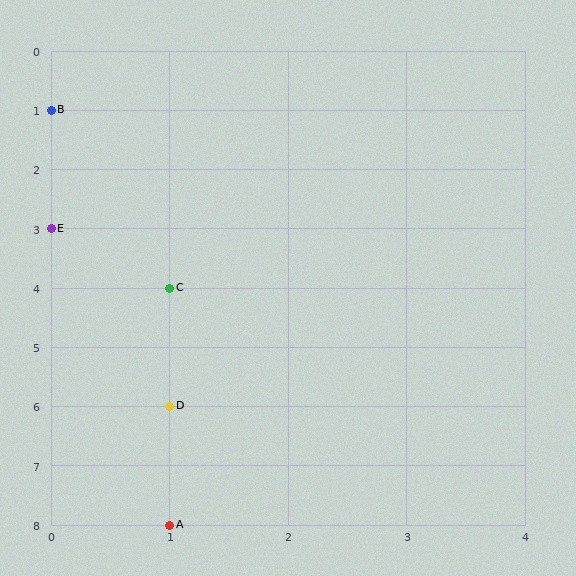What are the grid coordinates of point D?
Point D is at grid coordinates (1, 6).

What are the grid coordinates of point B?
Point B is at grid coordinates (0, 1).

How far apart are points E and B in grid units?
Points E and B are 2 rows apart.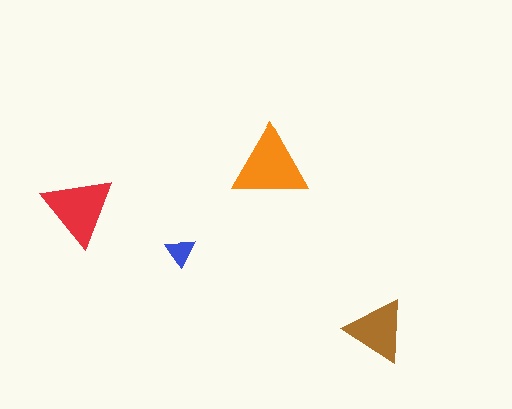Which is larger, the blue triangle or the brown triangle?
The brown one.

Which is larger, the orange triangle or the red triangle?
The orange one.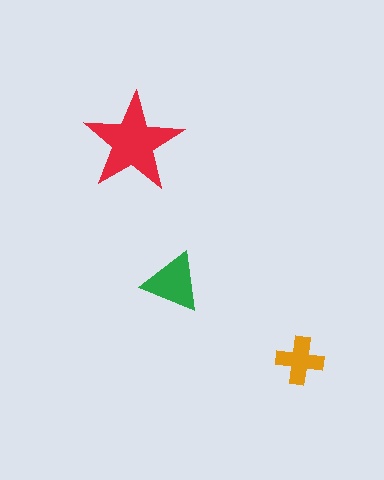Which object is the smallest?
The orange cross.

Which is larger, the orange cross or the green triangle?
The green triangle.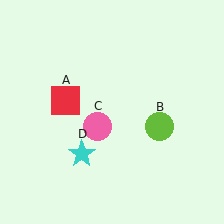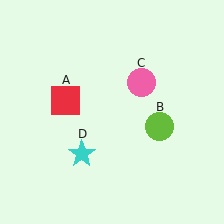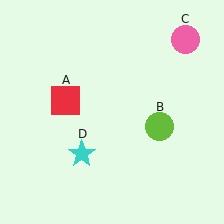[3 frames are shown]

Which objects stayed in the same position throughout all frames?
Red square (object A) and lime circle (object B) and cyan star (object D) remained stationary.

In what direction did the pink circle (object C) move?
The pink circle (object C) moved up and to the right.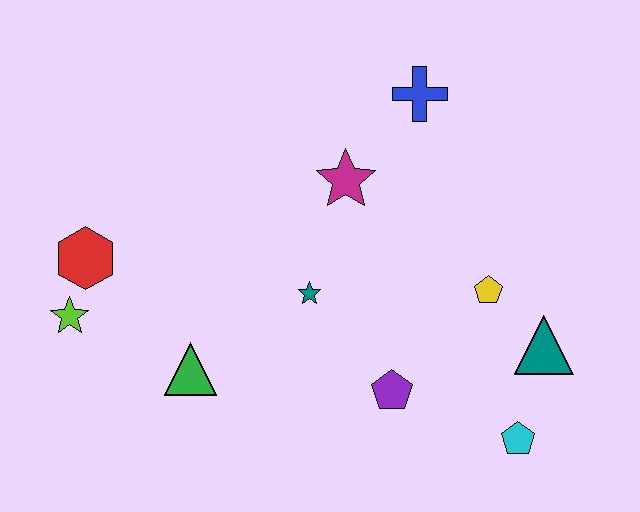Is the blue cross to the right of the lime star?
Yes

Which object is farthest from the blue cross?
The lime star is farthest from the blue cross.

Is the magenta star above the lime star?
Yes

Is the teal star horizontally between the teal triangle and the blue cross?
No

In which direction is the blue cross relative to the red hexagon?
The blue cross is to the right of the red hexagon.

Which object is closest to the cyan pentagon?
The teal triangle is closest to the cyan pentagon.